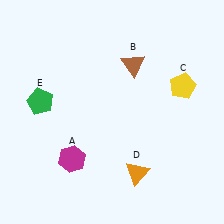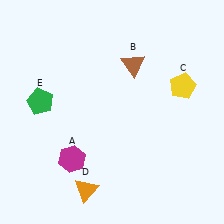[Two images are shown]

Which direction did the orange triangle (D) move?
The orange triangle (D) moved left.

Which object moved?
The orange triangle (D) moved left.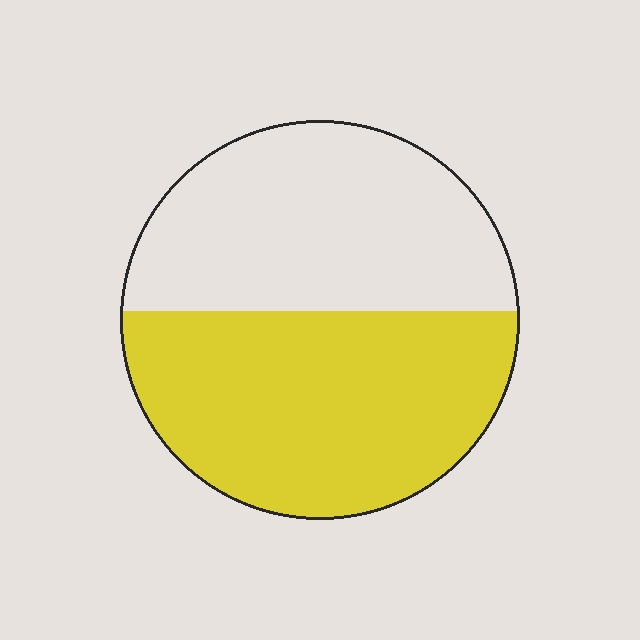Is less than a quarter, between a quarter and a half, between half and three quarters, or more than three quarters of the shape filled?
Between half and three quarters.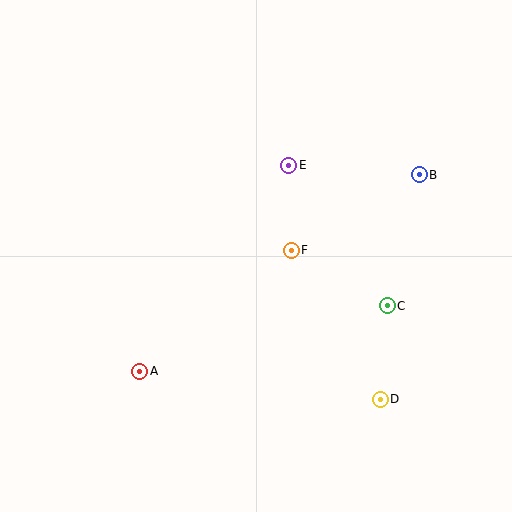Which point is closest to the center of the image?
Point F at (291, 250) is closest to the center.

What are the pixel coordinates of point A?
Point A is at (140, 371).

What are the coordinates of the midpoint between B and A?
The midpoint between B and A is at (279, 273).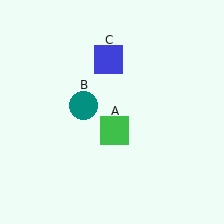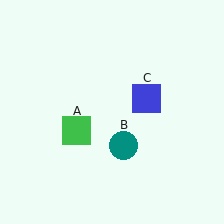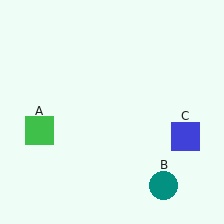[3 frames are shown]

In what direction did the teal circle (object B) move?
The teal circle (object B) moved down and to the right.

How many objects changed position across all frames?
3 objects changed position: green square (object A), teal circle (object B), blue square (object C).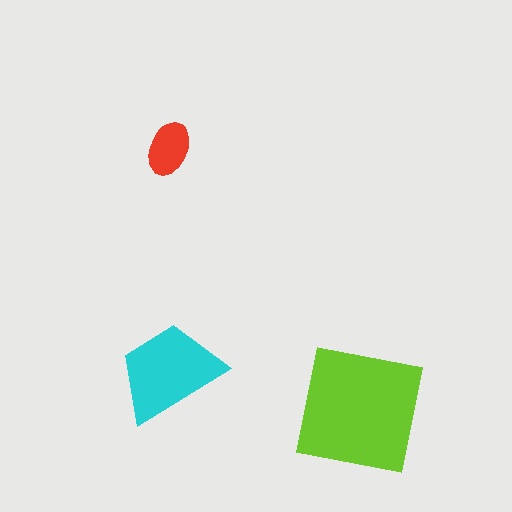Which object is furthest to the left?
The cyan trapezoid is leftmost.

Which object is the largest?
The lime square.